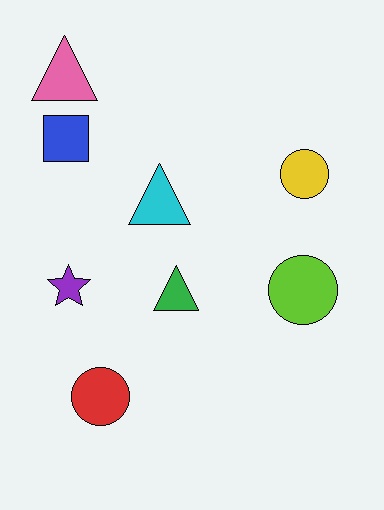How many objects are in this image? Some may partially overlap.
There are 8 objects.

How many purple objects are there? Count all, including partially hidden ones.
There is 1 purple object.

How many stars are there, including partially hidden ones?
There is 1 star.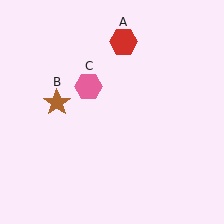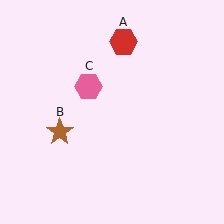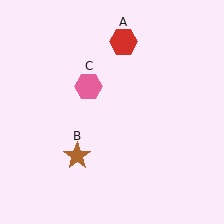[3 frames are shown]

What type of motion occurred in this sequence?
The brown star (object B) rotated counterclockwise around the center of the scene.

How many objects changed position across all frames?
1 object changed position: brown star (object B).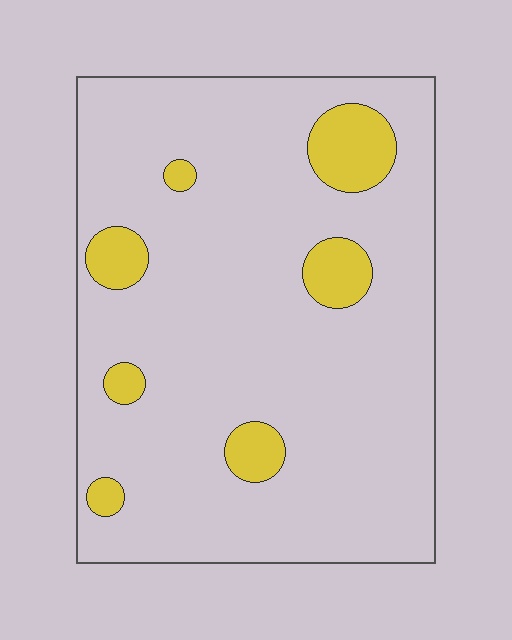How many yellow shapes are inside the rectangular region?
7.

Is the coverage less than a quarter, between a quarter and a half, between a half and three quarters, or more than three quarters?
Less than a quarter.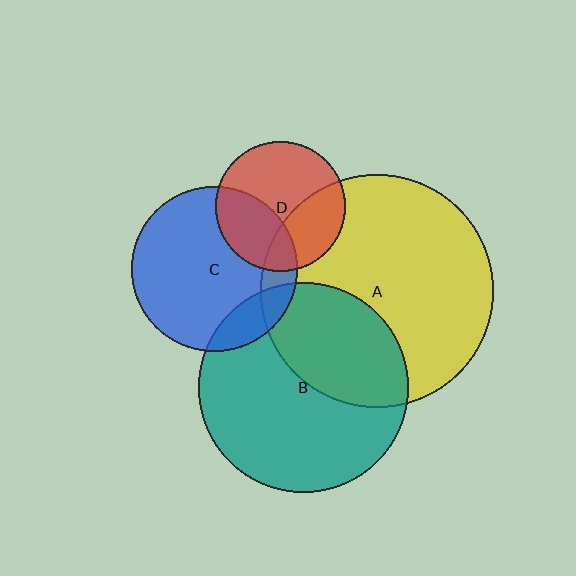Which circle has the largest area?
Circle A (yellow).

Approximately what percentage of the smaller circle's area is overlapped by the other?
Approximately 35%.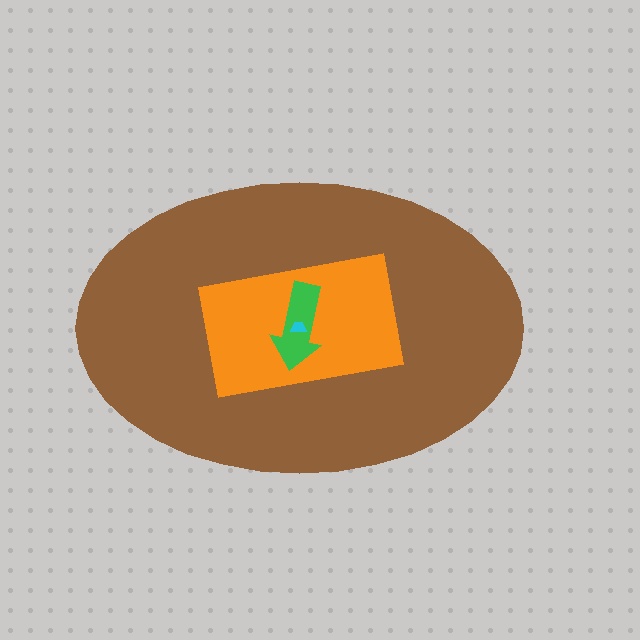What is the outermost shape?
The brown ellipse.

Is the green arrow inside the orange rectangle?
Yes.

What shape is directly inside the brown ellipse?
The orange rectangle.